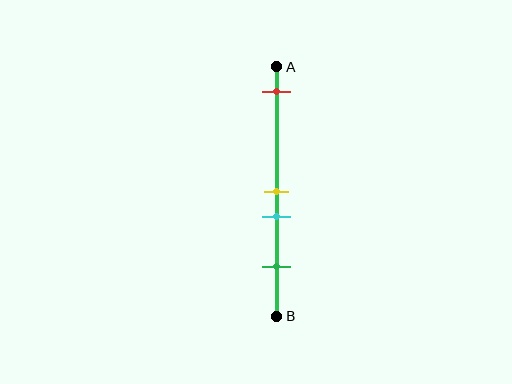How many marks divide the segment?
There are 4 marks dividing the segment.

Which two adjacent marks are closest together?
The yellow and cyan marks are the closest adjacent pair.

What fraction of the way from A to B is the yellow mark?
The yellow mark is approximately 50% (0.5) of the way from A to B.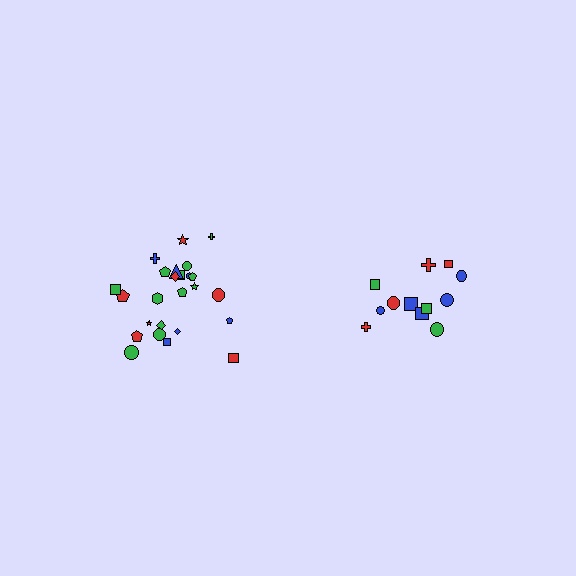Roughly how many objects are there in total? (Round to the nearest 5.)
Roughly 35 objects in total.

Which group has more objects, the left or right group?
The left group.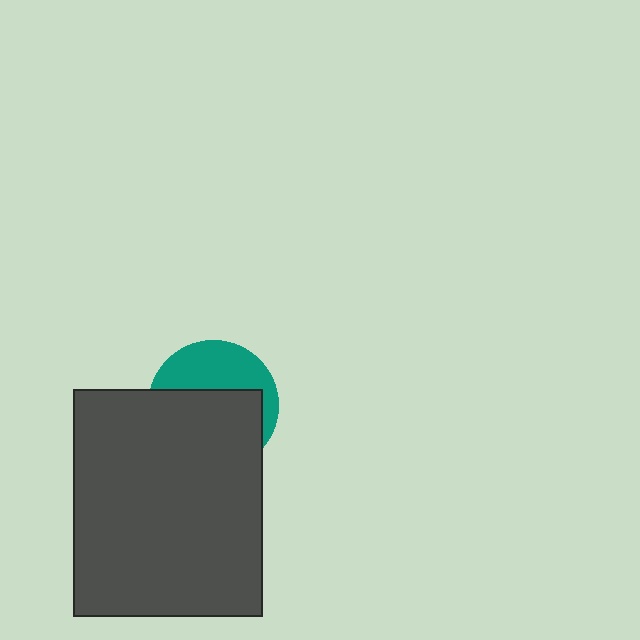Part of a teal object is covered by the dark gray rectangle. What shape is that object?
It is a circle.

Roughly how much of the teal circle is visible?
A small part of it is visible (roughly 40%).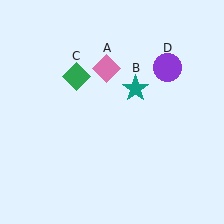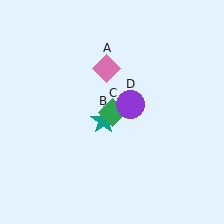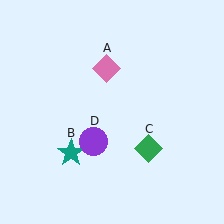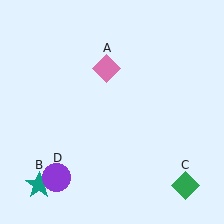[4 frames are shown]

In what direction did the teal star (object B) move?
The teal star (object B) moved down and to the left.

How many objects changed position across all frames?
3 objects changed position: teal star (object B), green diamond (object C), purple circle (object D).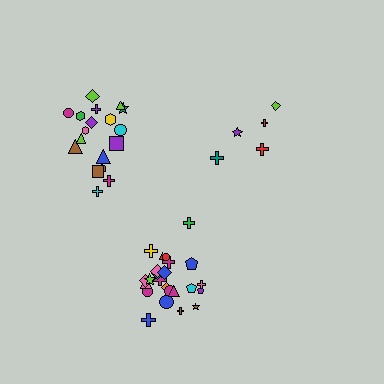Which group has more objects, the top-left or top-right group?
The top-left group.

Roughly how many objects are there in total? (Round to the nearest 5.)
Roughly 50 objects in total.